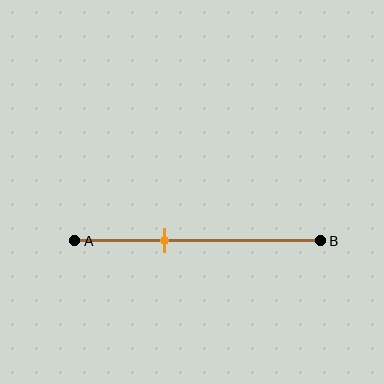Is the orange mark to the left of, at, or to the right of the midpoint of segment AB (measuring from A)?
The orange mark is to the left of the midpoint of segment AB.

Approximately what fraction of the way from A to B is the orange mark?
The orange mark is approximately 35% of the way from A to B.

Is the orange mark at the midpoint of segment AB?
No, the mark is at about 35% from A, not at the 50% midpoint.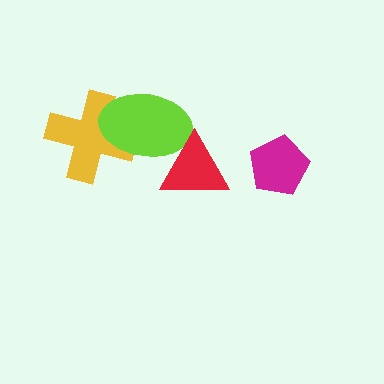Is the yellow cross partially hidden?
Yes, it is partially covered by another shape.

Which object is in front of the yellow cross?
The lime ellipse is in front of the yellow cross.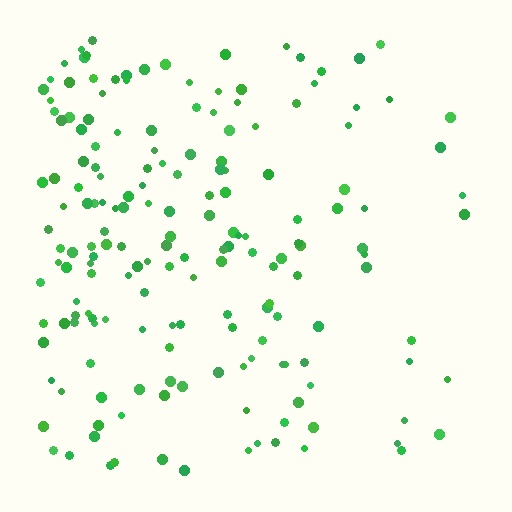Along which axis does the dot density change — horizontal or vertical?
Horizontal.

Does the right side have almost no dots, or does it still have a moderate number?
Still a moderate number, just noticeably fewer than the left.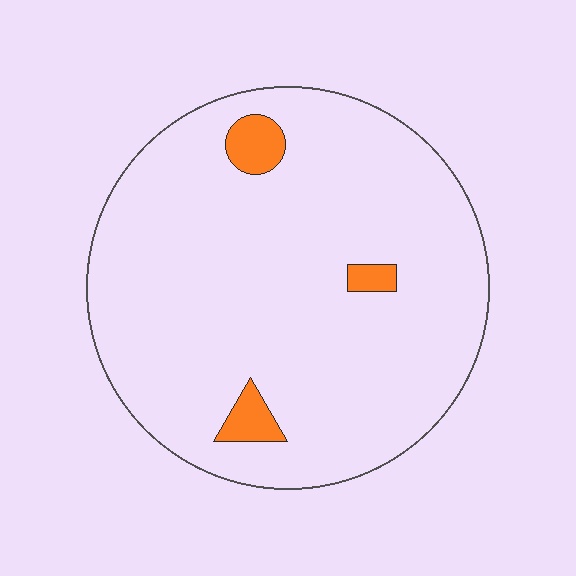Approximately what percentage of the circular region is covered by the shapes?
Approximately 5%.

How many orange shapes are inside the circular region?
3.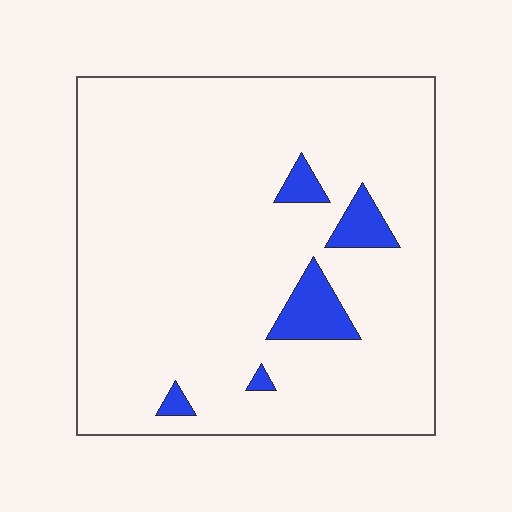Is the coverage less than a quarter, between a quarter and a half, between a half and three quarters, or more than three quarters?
Less than a quarter.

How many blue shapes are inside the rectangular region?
5.